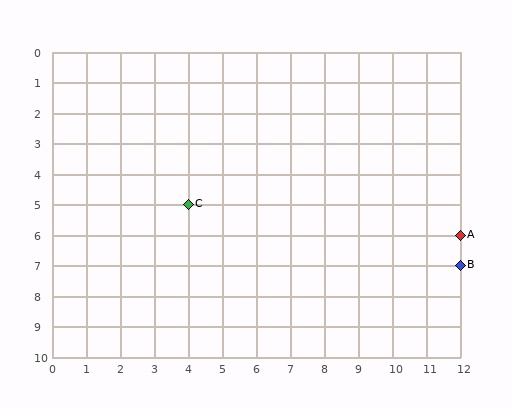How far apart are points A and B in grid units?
Points A and B are 1 row apart.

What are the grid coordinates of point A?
Point A is at grid coordinates (12, 6).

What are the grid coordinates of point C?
Point C is at grid coordinates (4, 5).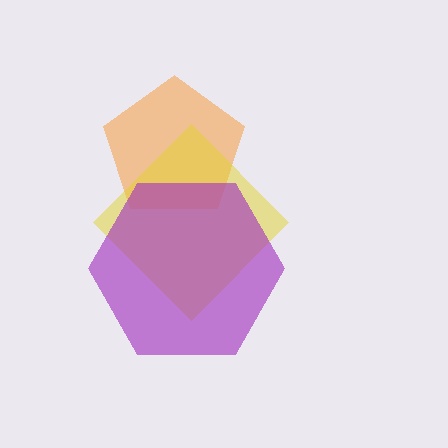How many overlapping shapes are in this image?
There are 3 overlapping shapes in the image.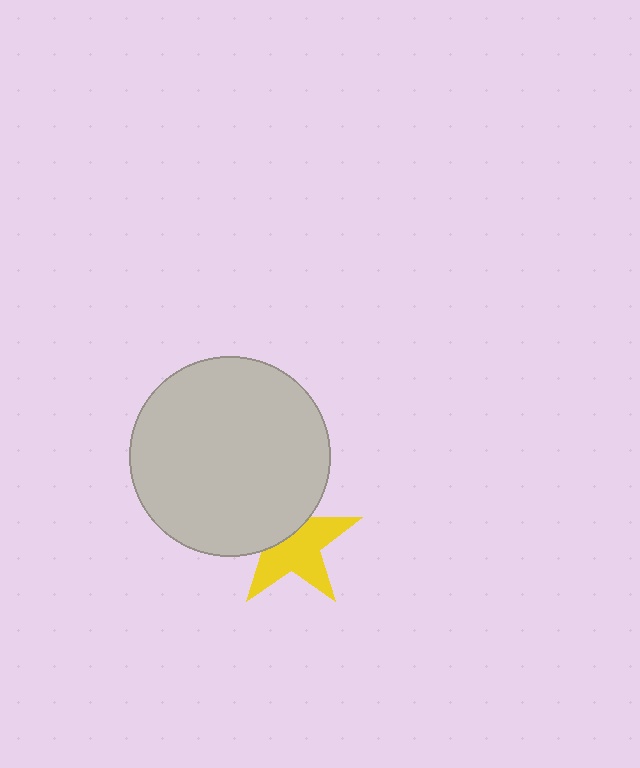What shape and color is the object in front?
The object in front is a light gray circle.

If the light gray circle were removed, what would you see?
You would see the complete yellow star.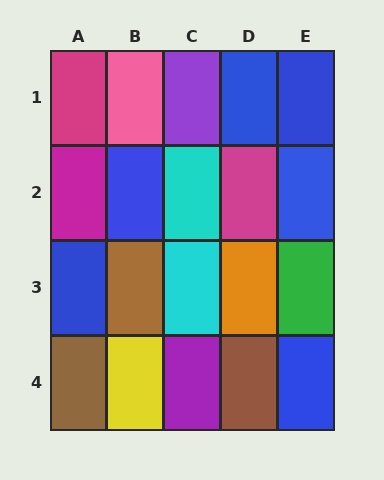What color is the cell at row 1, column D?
Blue.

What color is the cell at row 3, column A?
Blue.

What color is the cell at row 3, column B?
Brown.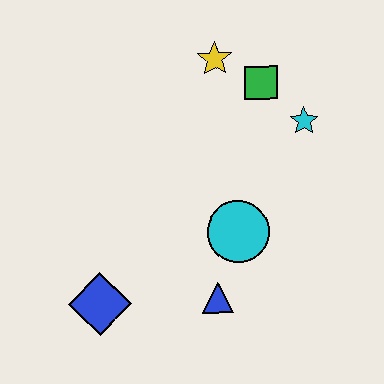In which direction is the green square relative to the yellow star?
The green square is to the right of the yellow star.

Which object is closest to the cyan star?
The green square is closest to the cyan star.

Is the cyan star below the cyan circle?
No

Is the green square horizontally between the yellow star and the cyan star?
Yes